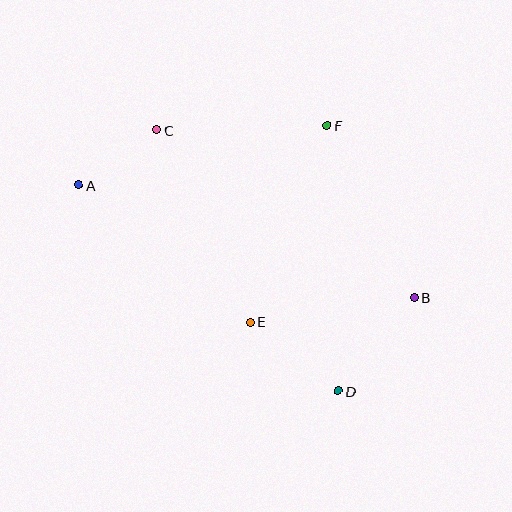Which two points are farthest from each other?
Points A and B are farthest from each other.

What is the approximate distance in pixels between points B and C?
The distance between B and C is approximately 308 pixels.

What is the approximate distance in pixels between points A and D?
The distance between A and D is approximately 331 pixels.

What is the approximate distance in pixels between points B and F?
The distance between B and F is approximately 193 pixels.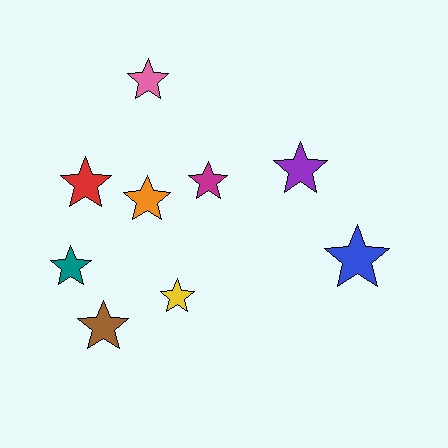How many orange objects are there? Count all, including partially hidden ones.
There is 1 orange object.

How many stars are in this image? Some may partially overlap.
There are 9 stars.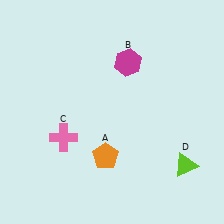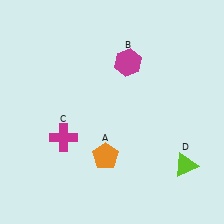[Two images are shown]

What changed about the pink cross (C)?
In Image 1, C is pink. In Image 2, it changed to magenta.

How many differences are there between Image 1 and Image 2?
There is 1 difference between the two images.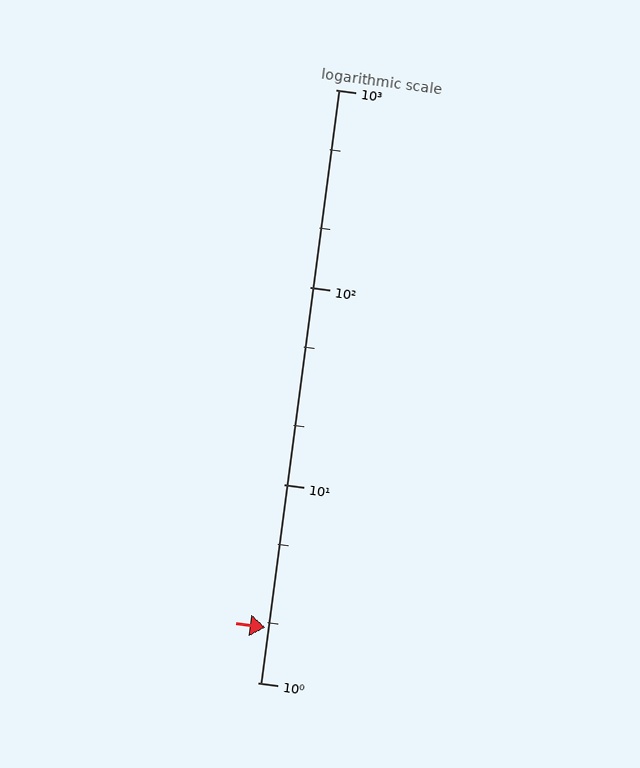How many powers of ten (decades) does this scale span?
The scale spans 3 decades, from 1 to 1000.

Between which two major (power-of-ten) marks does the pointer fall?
The pointer is between 1 and 10.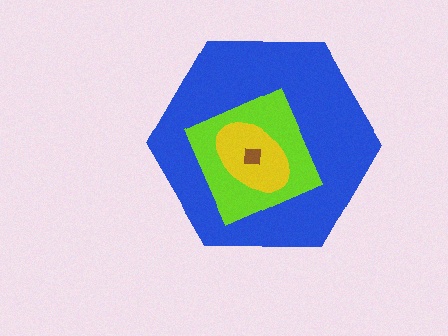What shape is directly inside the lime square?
The yellow ellipse.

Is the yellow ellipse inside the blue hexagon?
Yes.